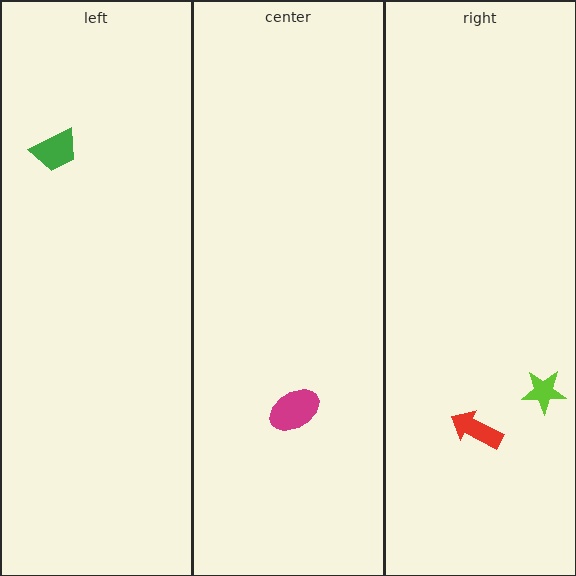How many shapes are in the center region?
1.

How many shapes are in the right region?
2.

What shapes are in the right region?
The red arrow, the lime star.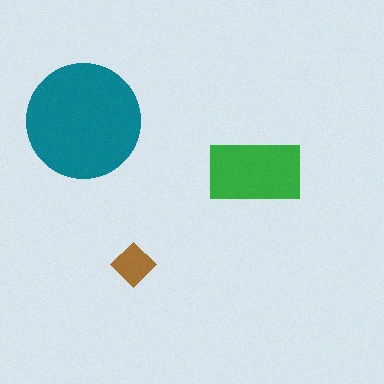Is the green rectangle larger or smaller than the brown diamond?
Larger.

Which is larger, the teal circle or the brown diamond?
The teal circle.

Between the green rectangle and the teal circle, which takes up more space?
The teal circle.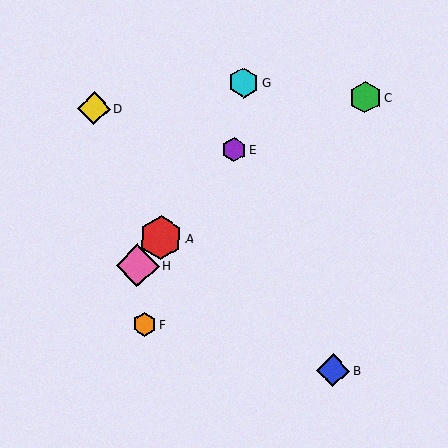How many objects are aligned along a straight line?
3 objects (A, E, H) are aligned along a straight line.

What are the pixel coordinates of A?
Object A is at (161, 238).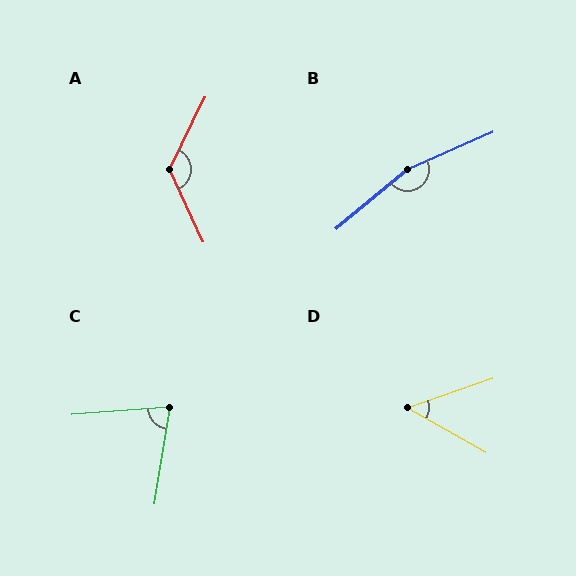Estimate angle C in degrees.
Approximately 77 degrees.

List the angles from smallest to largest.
D (48°), C (77°), A (129°), B (165°).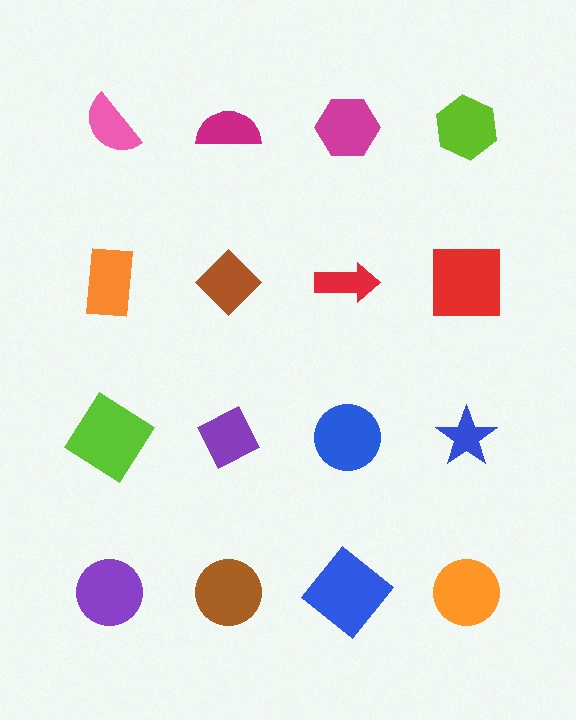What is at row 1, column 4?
A lime hexagon.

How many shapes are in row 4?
4 shapes.